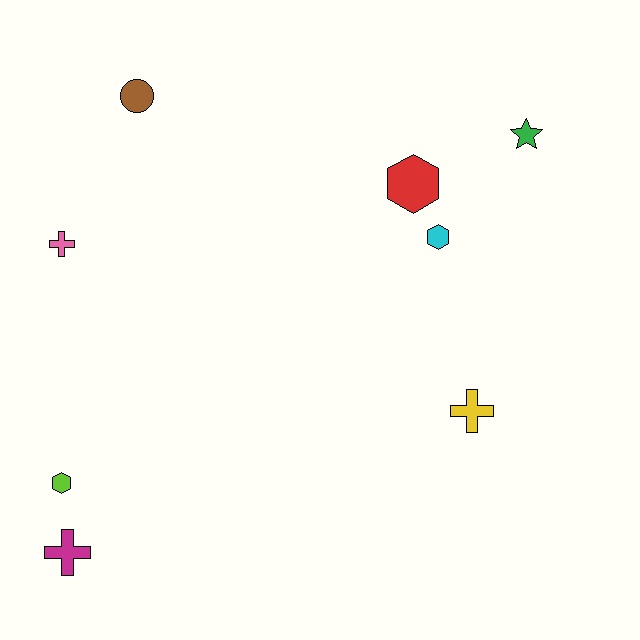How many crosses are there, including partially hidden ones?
There are 3 crosses.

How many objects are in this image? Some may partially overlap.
There are 8 objects.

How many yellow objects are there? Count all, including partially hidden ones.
There is 1 yellow object.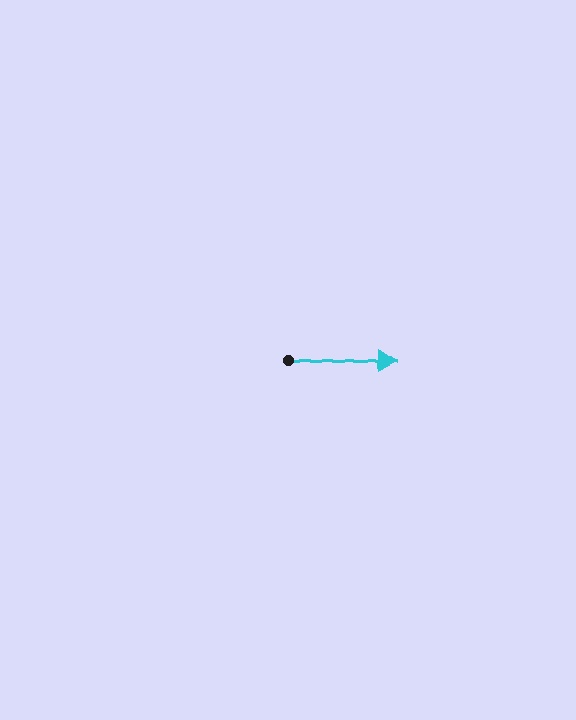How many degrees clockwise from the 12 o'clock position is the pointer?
Approximately 93 degrees.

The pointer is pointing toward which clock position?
Roughly 3 o'clock.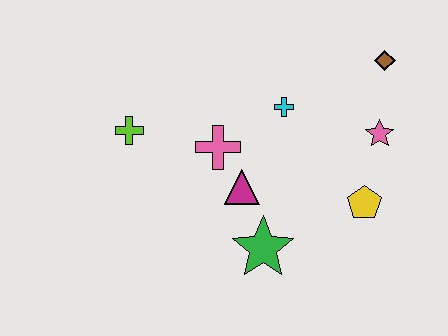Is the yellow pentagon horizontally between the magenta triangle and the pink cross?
No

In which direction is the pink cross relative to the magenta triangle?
The pink cross is above the magenta triangle.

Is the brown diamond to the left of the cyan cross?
No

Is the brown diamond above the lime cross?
Yes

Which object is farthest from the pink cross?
The brown diamond is farthest from the pink cross.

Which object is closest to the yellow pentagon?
The pink star is closest to the yellow pentagon.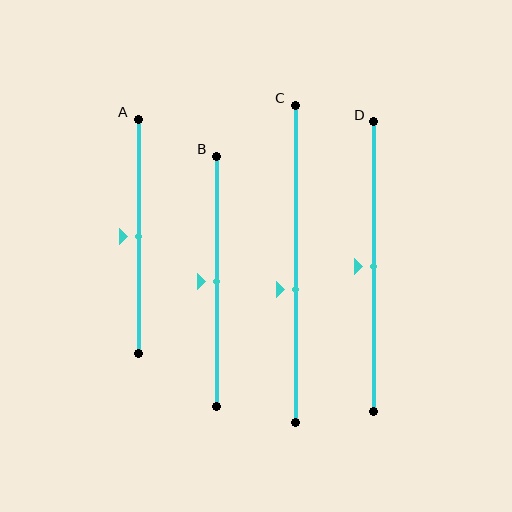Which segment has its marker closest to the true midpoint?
Segment A has its marker closest to the true midpoint.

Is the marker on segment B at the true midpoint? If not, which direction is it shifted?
Yes, the marker on segment B is at the true midpoint.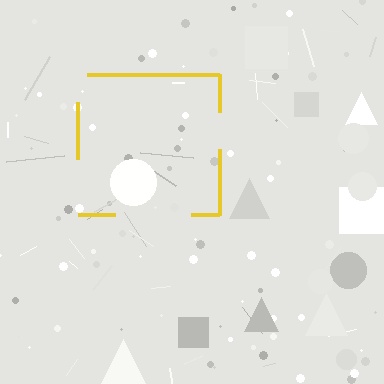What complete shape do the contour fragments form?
The contour fragments form a square.